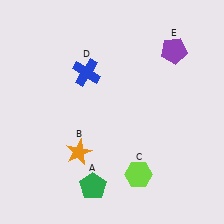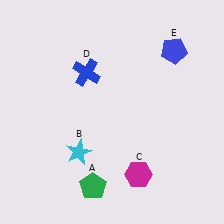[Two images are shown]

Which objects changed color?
B changed from orange to cyan. C changed from lime to magenta. E changed from purple to blue.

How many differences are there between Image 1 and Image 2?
There are 3 differences between the two images.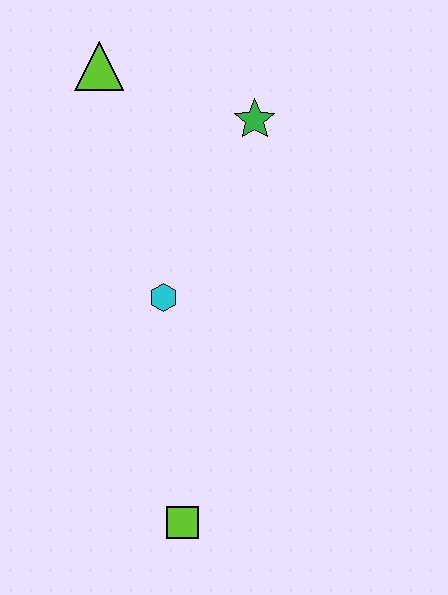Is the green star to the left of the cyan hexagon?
No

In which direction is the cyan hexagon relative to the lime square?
The cyan hexagon is above the lime square.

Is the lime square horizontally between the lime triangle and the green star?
Yes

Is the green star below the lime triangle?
Yes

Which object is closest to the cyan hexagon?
The green star is closest to the cyan hexagon.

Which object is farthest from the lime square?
The lime triangle is farthest from the lime square.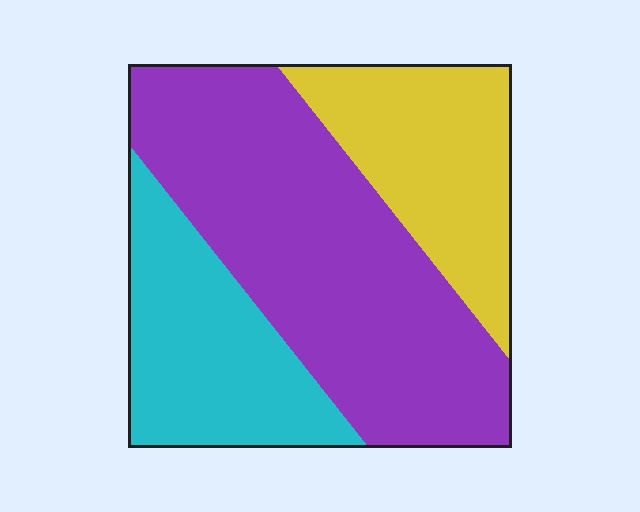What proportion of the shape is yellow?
Yellow takes up less than a quarter of the shape.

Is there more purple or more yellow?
Purple.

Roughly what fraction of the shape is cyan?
Cyan takes up about one quarter (1/4) of the shape.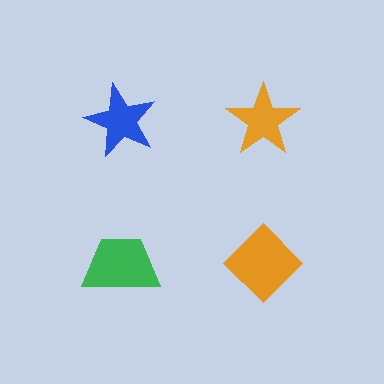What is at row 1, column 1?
A blue star.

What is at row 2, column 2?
An orange diamond.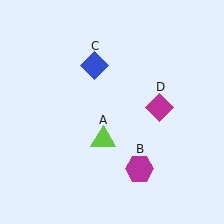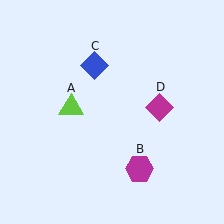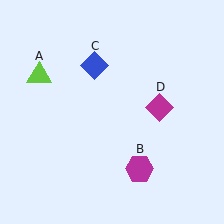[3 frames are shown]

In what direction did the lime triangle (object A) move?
The lime triangle (object A) moved up and to the left.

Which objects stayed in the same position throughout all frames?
Magenta hexagon (object B) and blue diamond (object C) and magenta diamond (object D) remained stationary.